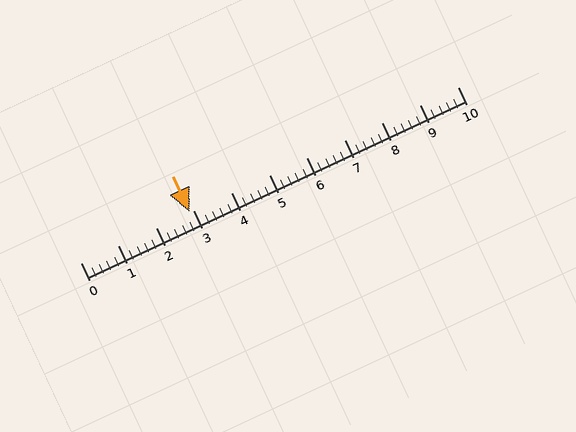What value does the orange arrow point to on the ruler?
The orange arrow points to approximately 2.9.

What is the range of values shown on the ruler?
The ruler shows values from 0 to 10.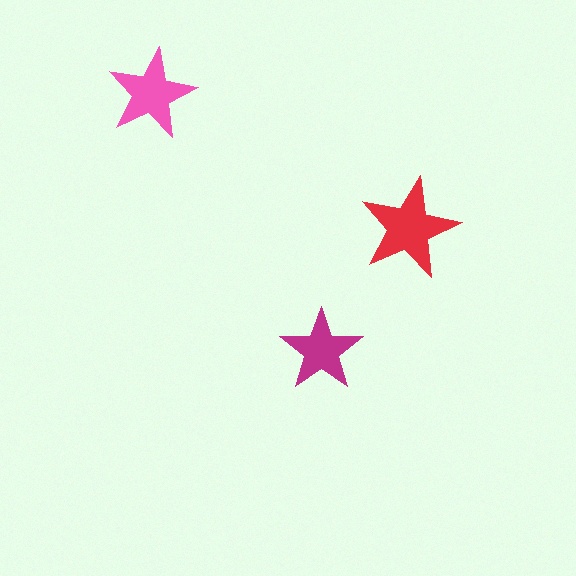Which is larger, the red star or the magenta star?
The red one.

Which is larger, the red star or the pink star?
The red one.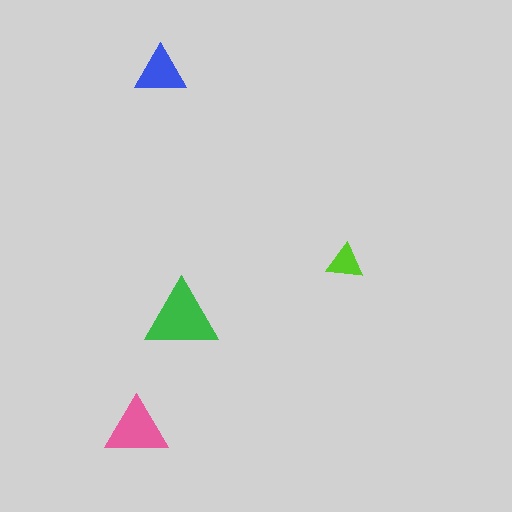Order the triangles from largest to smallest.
the green one, the pink one, the blue one, the lime one.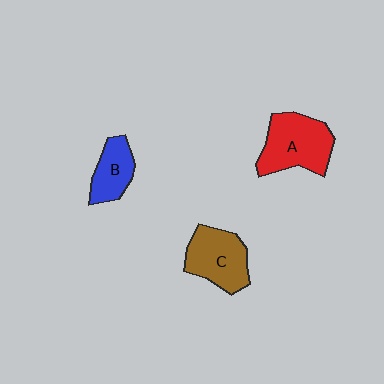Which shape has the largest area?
Shape A (red).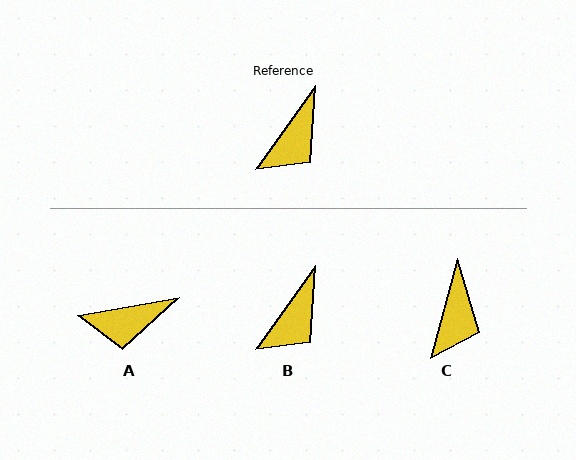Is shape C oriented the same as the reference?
No, it is off by about 21 degrees.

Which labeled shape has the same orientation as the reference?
B.